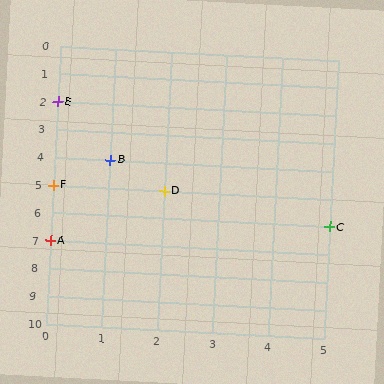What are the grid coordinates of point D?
Point D is at grid coordinates (2, 5).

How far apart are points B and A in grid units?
Points B and A are 1 column and 3 rows apart (about 3.2 grid units diagonally).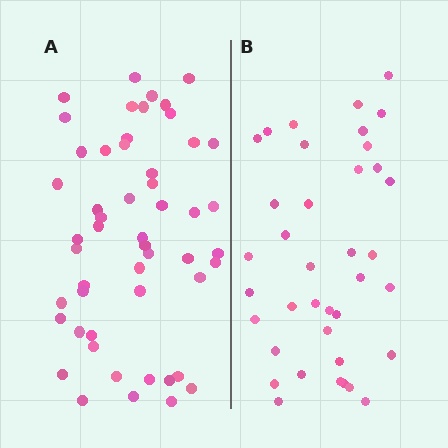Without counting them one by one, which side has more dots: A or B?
Region A (the left region) has more dots.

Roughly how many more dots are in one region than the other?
Region A has approximately 15 more dots than region B.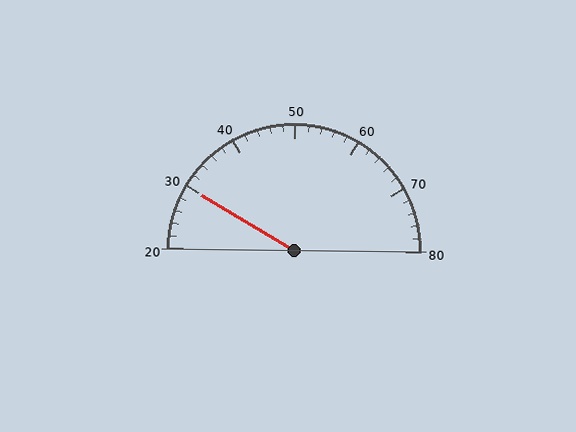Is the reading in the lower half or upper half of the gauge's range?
The reading is in the lower half of the range (20 to 80).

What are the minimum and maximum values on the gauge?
The gauge ranges from 20 to 80.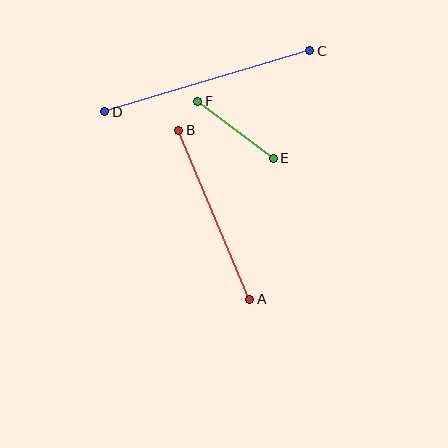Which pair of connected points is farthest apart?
Points C and D are farthest apart.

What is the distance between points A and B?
The distance is approximately 183 pixels.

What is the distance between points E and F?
The distance is approximately 95 pixels.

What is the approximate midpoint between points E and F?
The midpoint is at approximately (235, 130) pixels.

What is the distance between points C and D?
The distance is approximately 214 pixels.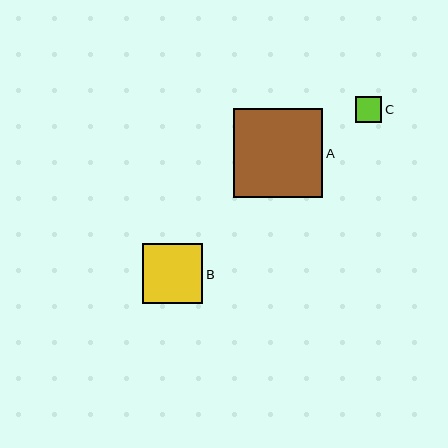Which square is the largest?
Square A is the largest with a size of approximately 89 pixels.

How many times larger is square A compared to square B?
Square A is approximately 1.5 times the size of square B.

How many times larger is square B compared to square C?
Square B is approximately 2.3 times the size of square C.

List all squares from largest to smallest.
From largest to smallest: A, B, C.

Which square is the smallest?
Square C is the smallest with a size of approximately 26 pixels.